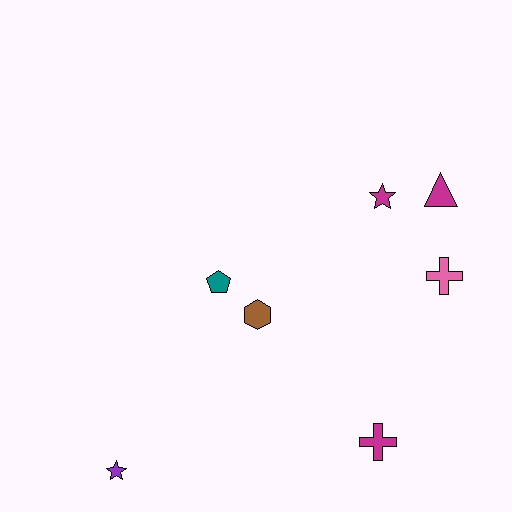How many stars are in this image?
There are 2 stars.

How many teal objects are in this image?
There is 1 teal object.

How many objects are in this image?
There are 7 objects.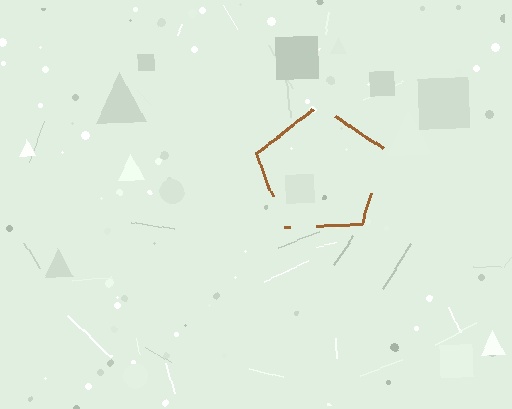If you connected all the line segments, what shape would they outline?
They would outline a pentagon.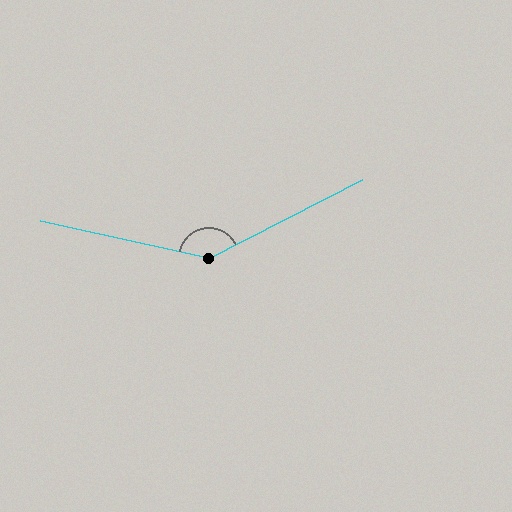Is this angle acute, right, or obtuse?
It is obtuse.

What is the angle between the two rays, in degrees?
Approximately 140 degrees.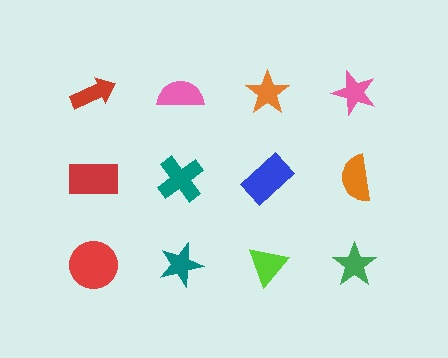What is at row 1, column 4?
A pink star.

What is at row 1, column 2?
A pink semicircle.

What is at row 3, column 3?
A lime triangle.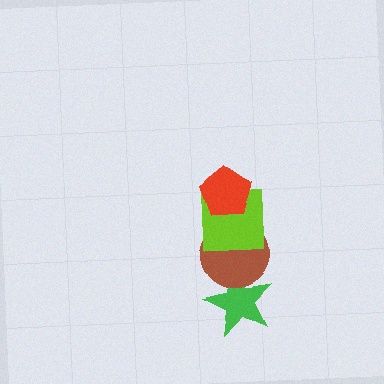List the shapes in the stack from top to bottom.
From top to bottom: the red pentagon, the lime square, the brown circle, the green star.